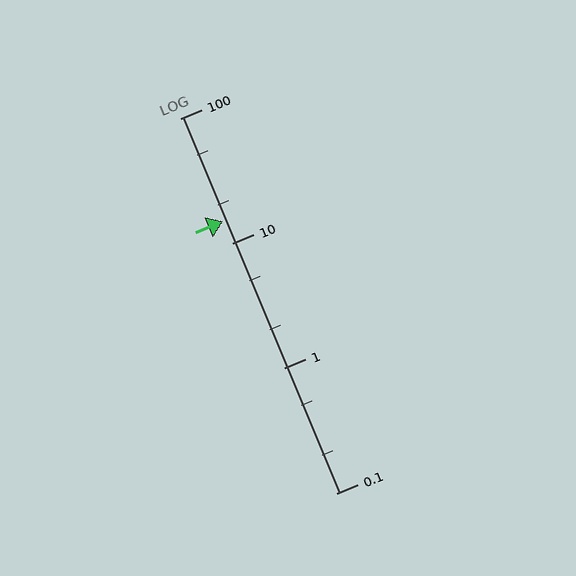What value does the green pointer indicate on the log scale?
The pointer indicates approximately 15.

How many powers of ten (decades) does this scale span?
The scale spans 3 decades, from 0.1 to 100.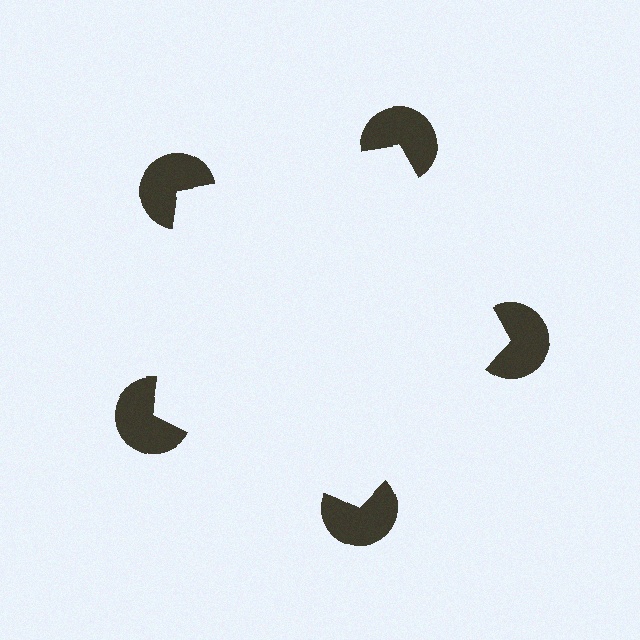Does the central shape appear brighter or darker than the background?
It typically appears slightly brighter than the background, even though no actual brightness change is drawn.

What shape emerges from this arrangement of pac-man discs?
An illusory pentagon — its edges are inferred from the aligned wedge cuts in the pac-man discs, not physically drawn.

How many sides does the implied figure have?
5 sides.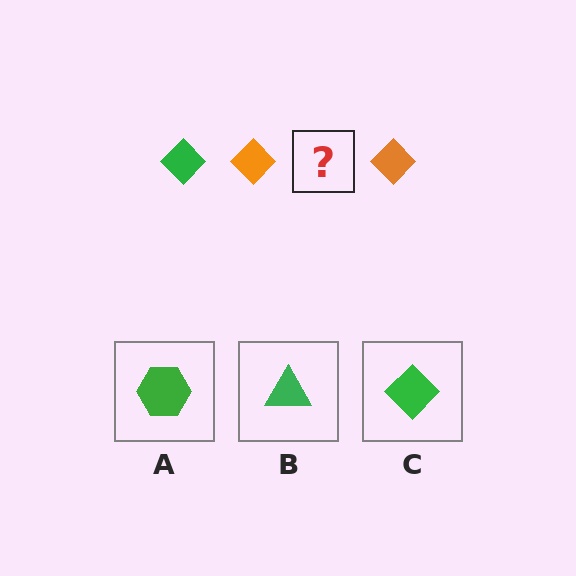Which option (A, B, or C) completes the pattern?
C.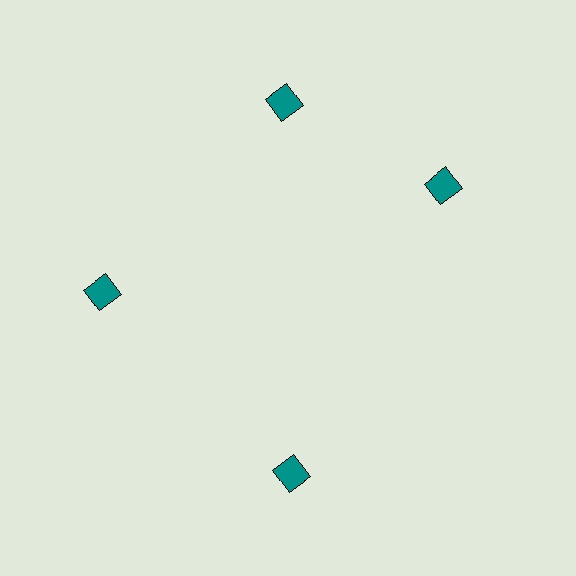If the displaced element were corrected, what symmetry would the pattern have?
It would have 4-fold rotational symmetry — the pattern would map onto itself every 90 degrees.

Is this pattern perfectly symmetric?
No. The 4 teal squares are arranged in a ring, but one element near the 3 o'clock position is rotated out of alignment along the ring, breaking the 4-fold rotational symmetry.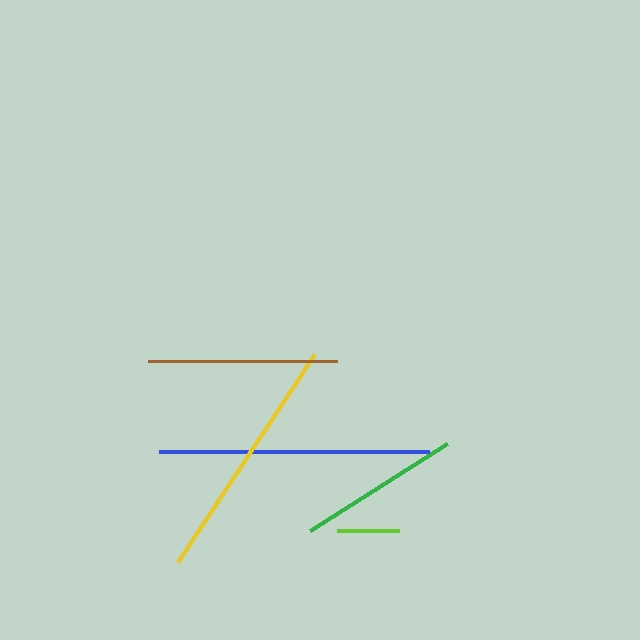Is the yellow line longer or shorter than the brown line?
The yellow line is longer than the brown line.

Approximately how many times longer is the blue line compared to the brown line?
The blue line is approximately 1.4 times the length of the brown line.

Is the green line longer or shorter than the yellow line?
The yellow line is longer than the green line.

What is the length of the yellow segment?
The yellow segment is approximately 249 pixels long.